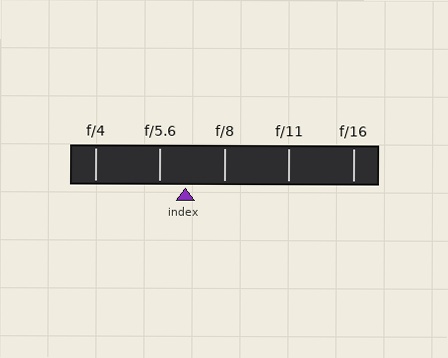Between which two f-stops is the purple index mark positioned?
The index mark is between f/5.6 and f/8.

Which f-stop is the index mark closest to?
The index mark is closest to f/5.6.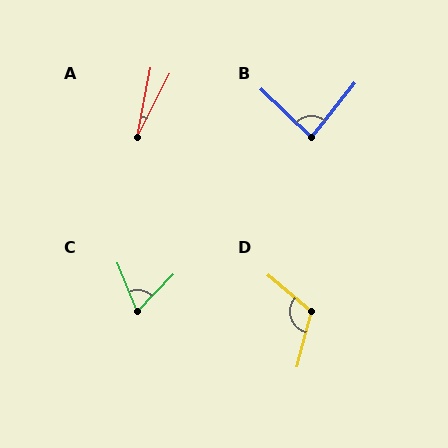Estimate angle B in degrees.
Approximately 85 degrees.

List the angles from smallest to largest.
A (17°), C (65°), B (85°), D (115°).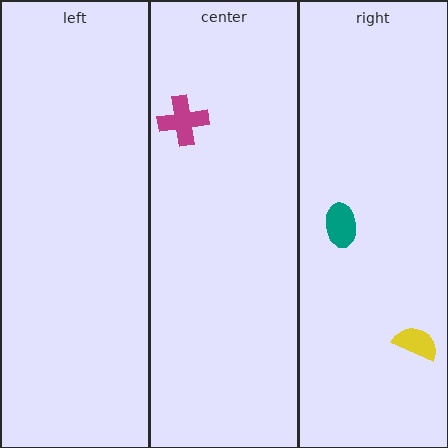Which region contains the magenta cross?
The center region.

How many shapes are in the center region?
1.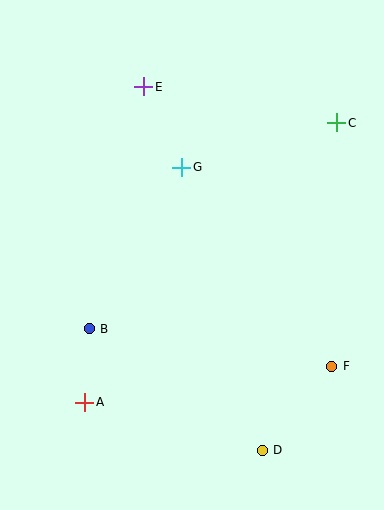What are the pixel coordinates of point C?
Point C is at (337, 123).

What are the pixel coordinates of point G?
Point G is at (182, 167).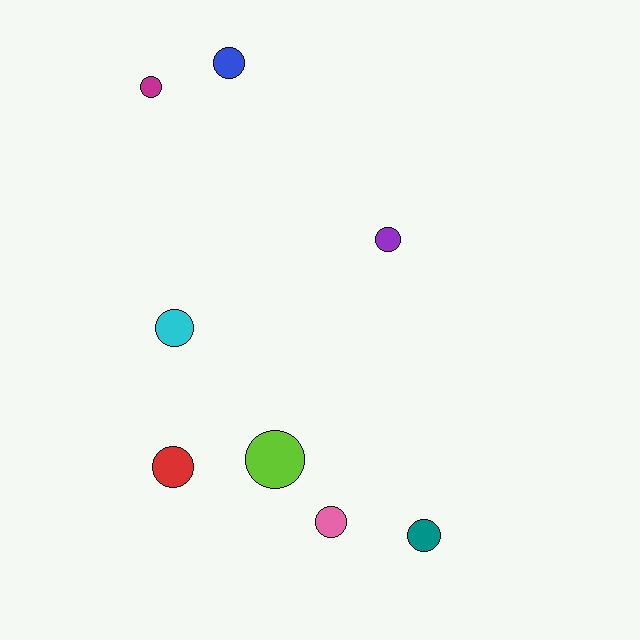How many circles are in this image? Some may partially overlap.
There are 8 circles.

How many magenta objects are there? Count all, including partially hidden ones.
There is 1 magenta object.